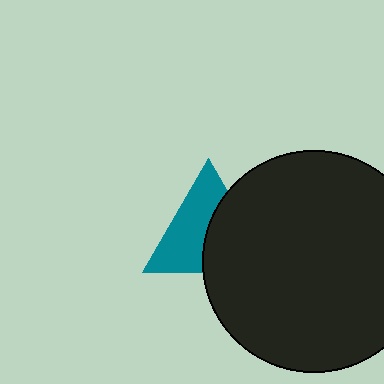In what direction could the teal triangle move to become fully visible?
The teal triangle could move left. That would shift it out from behind the black circle entirely.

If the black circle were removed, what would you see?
You would see the complete teal triangle.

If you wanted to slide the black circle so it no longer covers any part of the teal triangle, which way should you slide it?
Slide it right — that is the most direct way to separate the two shapes.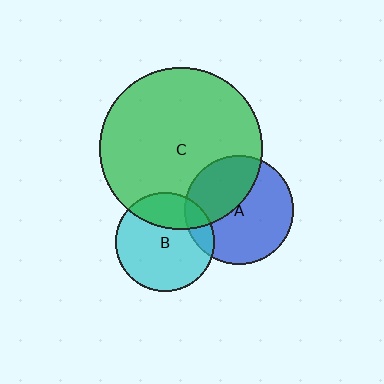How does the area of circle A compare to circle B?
Approximately 1.2 times.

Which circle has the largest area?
Circle C (green).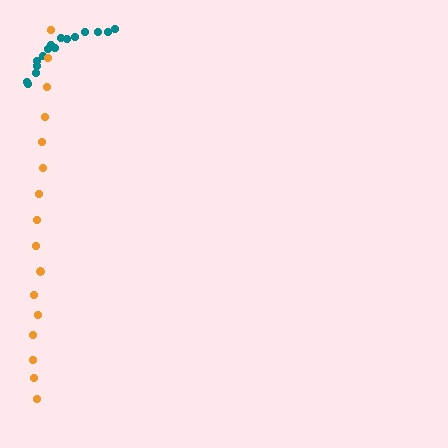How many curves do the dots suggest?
There are 2 distinct paths.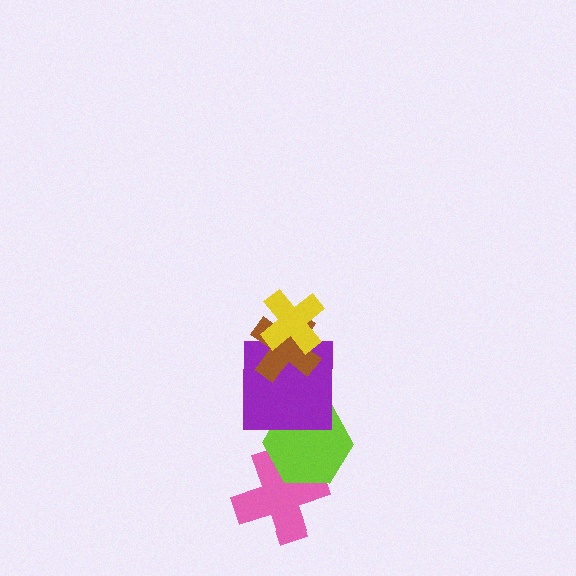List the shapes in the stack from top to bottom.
From top to bottom: the yellow cross, the brown cross, the purple square, the lime hexagon, the pink cross.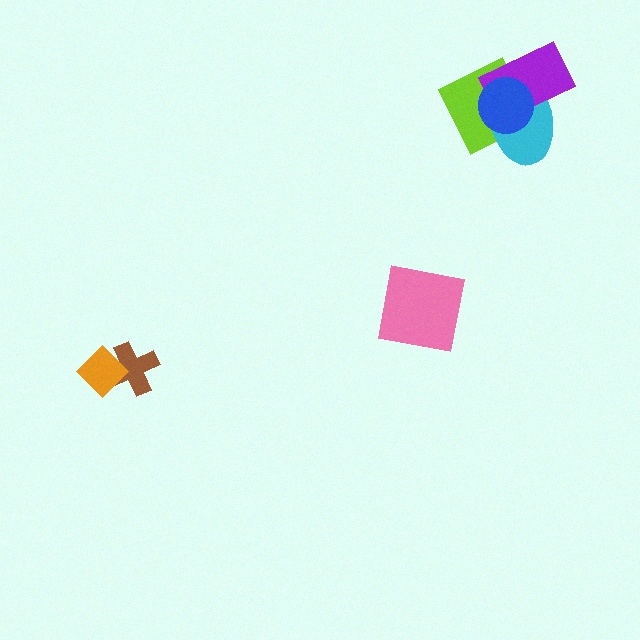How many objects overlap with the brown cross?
1 object overlaps with the brown cross.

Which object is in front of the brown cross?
The orange diamond is in front of the brown cross.